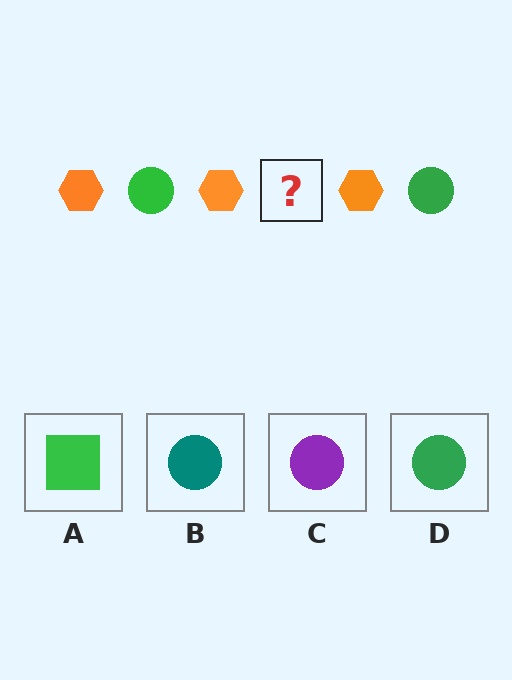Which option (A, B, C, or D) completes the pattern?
D.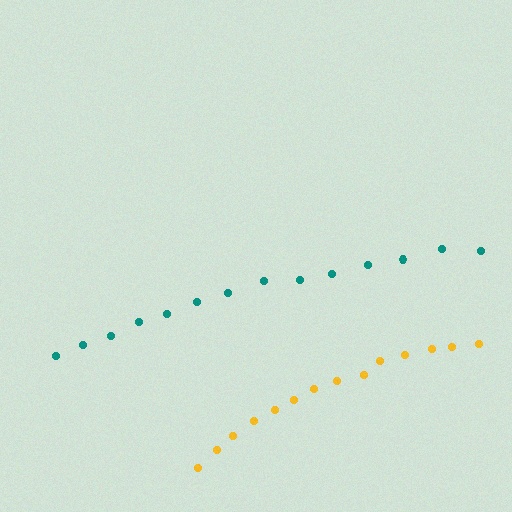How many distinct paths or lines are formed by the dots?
There are 2 distinct paths.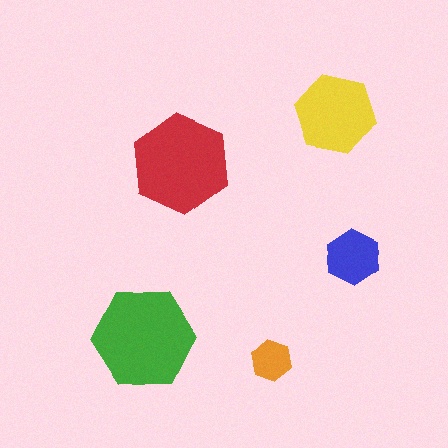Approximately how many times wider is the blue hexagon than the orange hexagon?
About 1.5 times wider.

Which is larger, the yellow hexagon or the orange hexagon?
The yellow one.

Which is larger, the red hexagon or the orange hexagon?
The red one.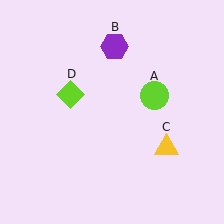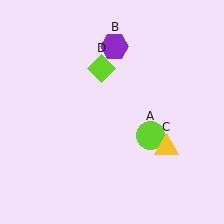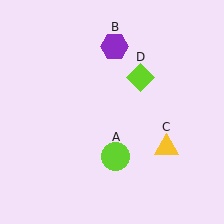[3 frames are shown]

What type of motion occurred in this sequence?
The lime circle (object A), lime diamond (object D) rotated clockwise around the center of the scene.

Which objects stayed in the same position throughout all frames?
Purple hexagon (object B) and yellow triangle (object C) remained stationary.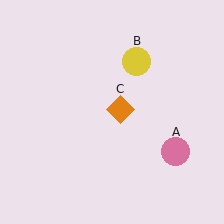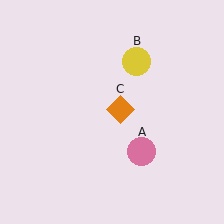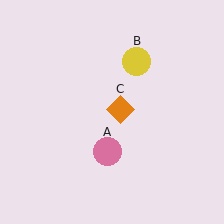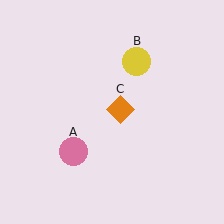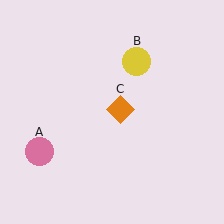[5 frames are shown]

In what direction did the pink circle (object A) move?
The pink circle (object A) moved left.